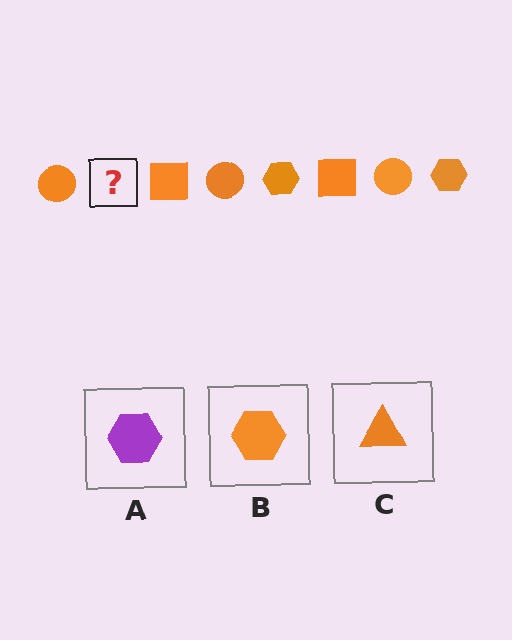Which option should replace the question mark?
Option B.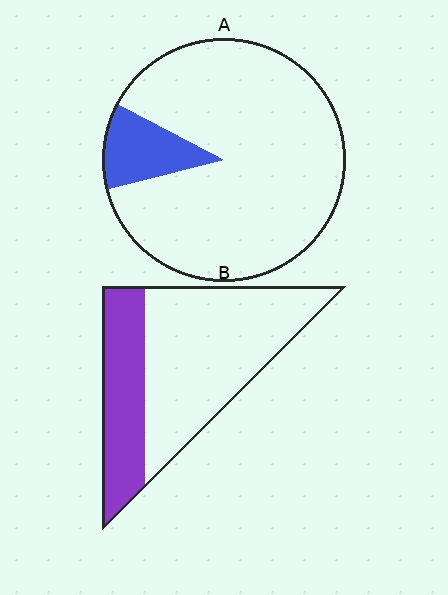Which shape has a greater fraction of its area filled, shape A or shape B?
Shape B.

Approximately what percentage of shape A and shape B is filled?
A is approximately 10% and B is approximately 30%.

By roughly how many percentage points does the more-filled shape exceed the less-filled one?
By roughly 20 percentage points (B over A).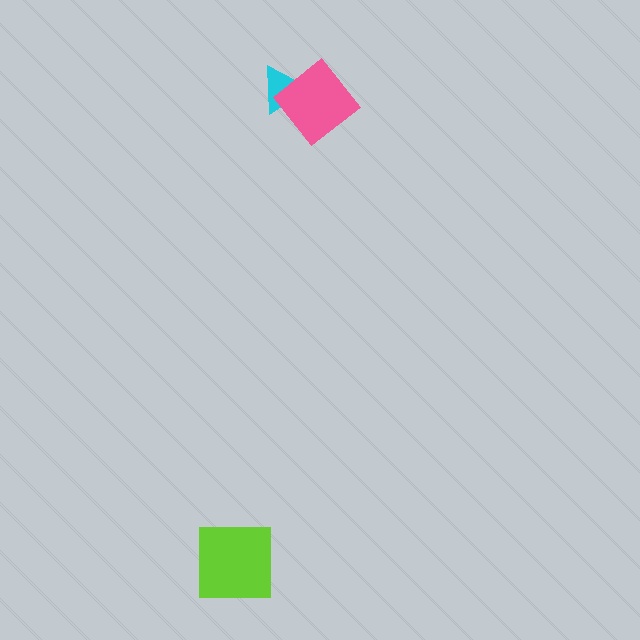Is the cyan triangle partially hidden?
Yes, it is partially covered by another shape.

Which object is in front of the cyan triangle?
The pink diamond is in front of the cyan triangle.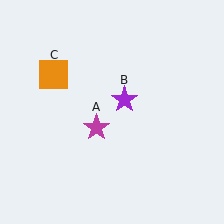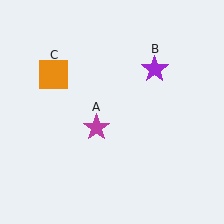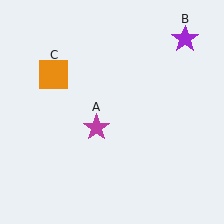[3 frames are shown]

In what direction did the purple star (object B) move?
The purple star (object B) moved up and to the right.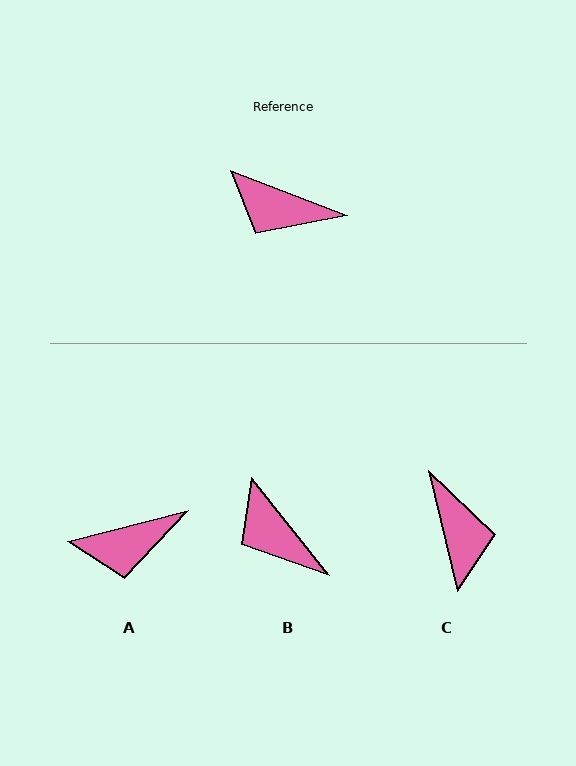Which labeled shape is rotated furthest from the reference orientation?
C, about 125 degrees away.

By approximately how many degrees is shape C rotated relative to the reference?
Approximately 125 degrees counter-clockwise.